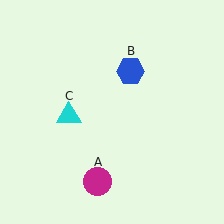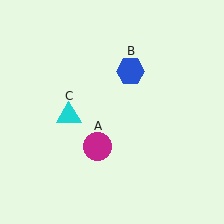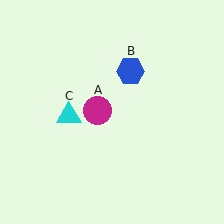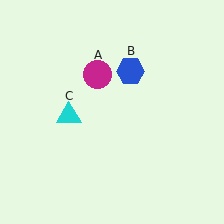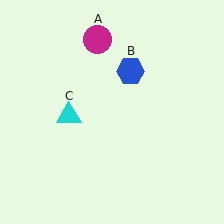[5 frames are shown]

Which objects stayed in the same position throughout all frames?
Blue hexagon (object B) and cyan triangle (object C) remained stationary.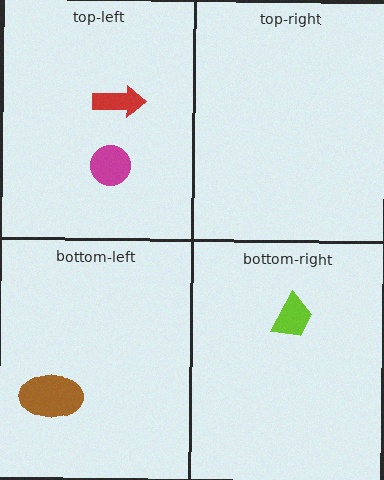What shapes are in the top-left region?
The magenta circle, the red arrow.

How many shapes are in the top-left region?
2.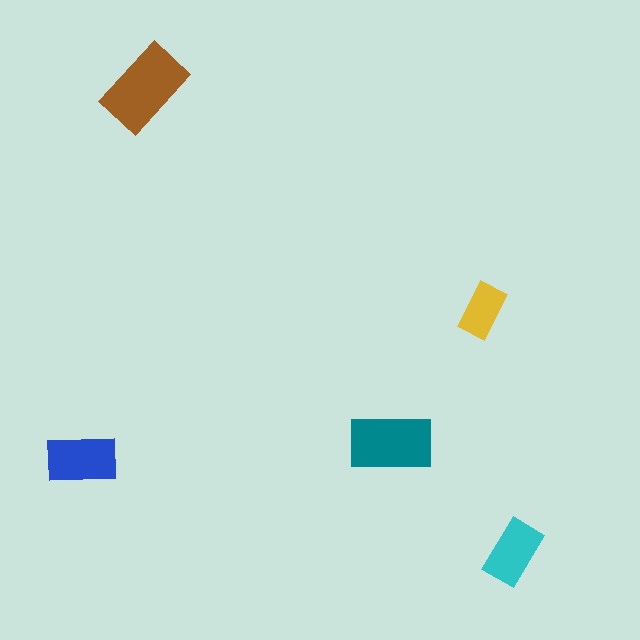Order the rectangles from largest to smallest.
the brown one, the teal one, the blue one, the cyan one, the yellow one.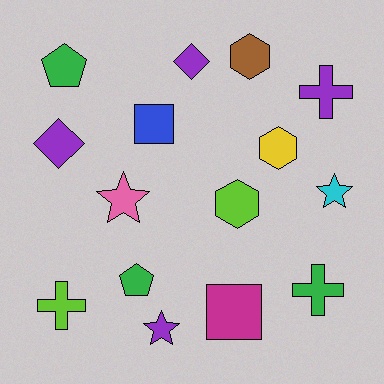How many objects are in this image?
There are 15 objects.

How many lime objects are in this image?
There are 2 lime objects.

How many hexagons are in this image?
There are 3 hexagons.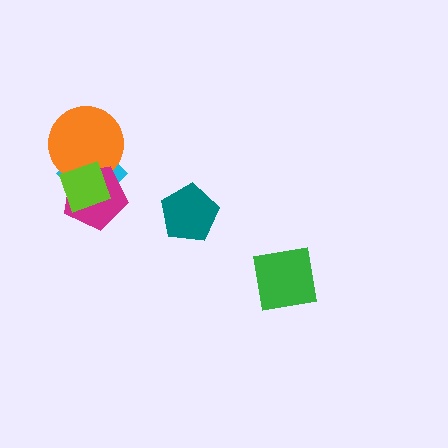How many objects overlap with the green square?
0 objects overlap with the green square.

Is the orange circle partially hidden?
Yes, it is partially covered by another shape.